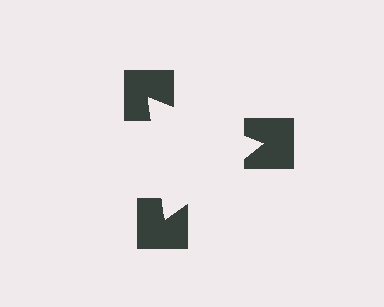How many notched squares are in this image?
There are 3 — one at each vertex of the illusory triangle.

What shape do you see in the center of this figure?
An illusory triangle — its edges are inferred from the aligned wedge cuts in the notched squares, not physically drawn.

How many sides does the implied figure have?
3 sides.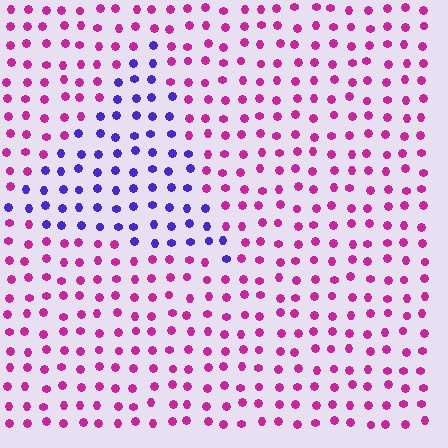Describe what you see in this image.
The image is filled with small magenta elements in a uniform arrangement. A triangle-shaped region is visible where the elements are tinted to a slightly different hue, forming a subtle color boundary.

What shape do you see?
I see a triangle.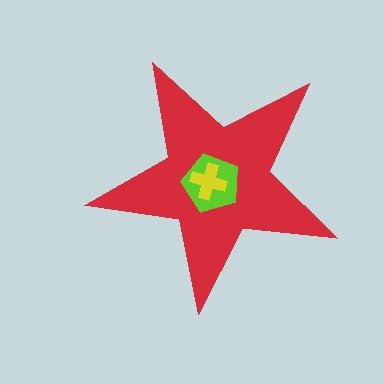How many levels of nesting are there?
3.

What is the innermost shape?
The yellow cross.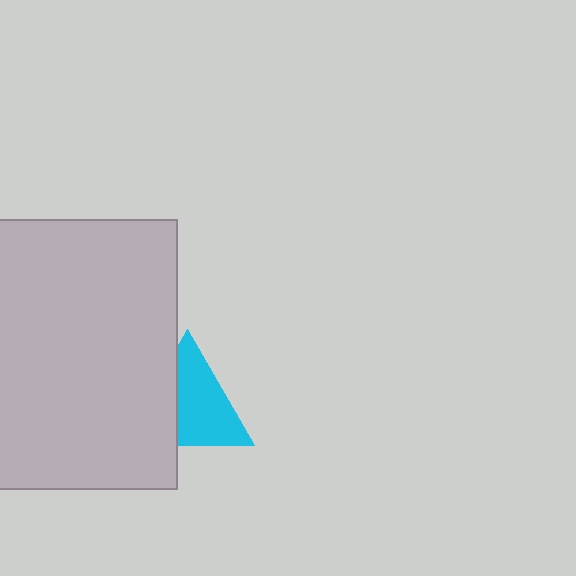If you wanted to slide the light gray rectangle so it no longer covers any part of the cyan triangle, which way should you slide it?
Slide it left — that is the most direct way to separate the two shapes.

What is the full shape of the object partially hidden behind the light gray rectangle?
The partially hidden object is a cyan triangle.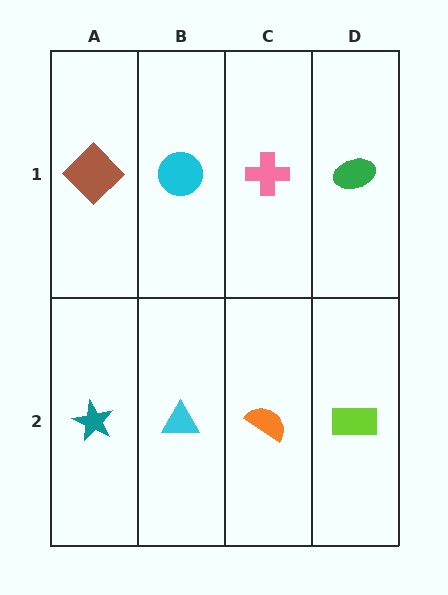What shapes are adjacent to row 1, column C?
An orange semicircle (row 2, column C), a cyan circle (row 1, column B), a green ellipse (row 1, column D).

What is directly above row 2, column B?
A cyan circle.